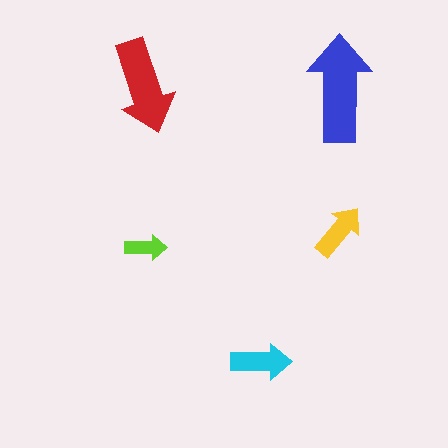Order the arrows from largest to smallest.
the blue one, the red one, the cyan one, the yellow one, the lime one.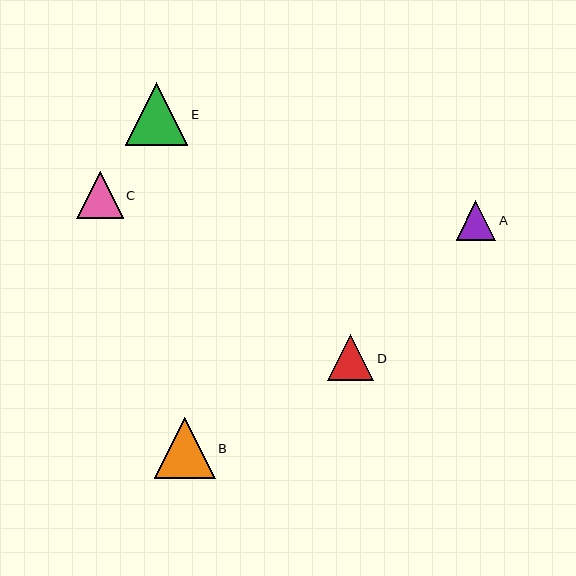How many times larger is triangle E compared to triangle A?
Triangle E is approximately 1.6 times the size of triangle A.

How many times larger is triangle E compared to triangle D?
Triangle E is approximately 1.4 times the size of triangle D.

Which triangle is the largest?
Triangle E is the largest with a size of approximately 63 pixels.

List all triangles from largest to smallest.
From largest to smallest: E, B, C, D, A.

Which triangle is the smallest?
Triangle A is the smallest with a size of approximately 39 pixels.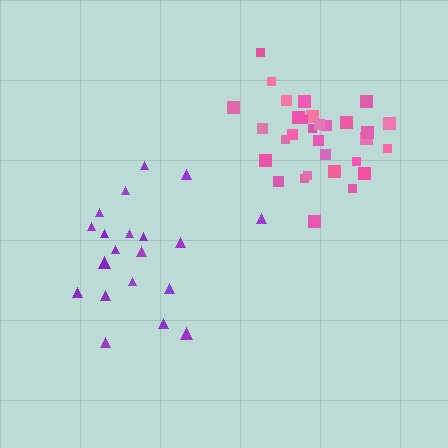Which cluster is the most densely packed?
Pink.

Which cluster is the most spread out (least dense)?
Purple.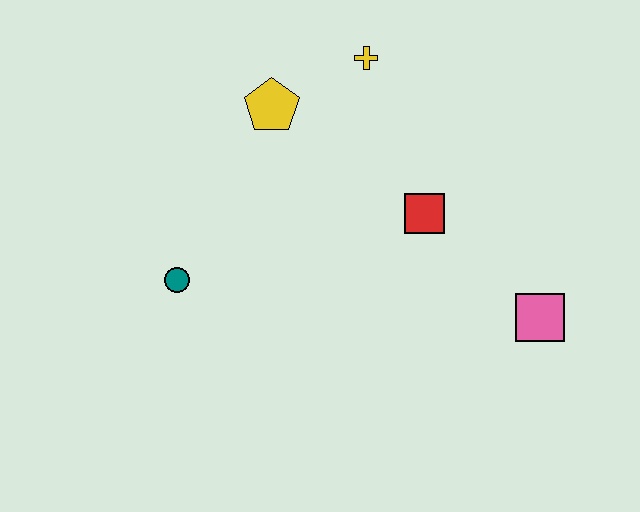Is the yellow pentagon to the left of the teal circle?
No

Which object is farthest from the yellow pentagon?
The pink square is farthest from the yellow pentagon.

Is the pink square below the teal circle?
Yes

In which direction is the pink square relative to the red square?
The pink square is to the right of the red square.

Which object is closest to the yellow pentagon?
The yellow cross is closest to the yellow pentagon.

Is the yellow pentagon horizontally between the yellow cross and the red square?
No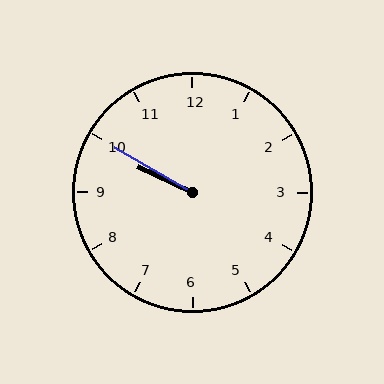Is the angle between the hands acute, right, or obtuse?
It is acute.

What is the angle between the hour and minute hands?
Approximately 5 degrees.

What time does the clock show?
9:50.